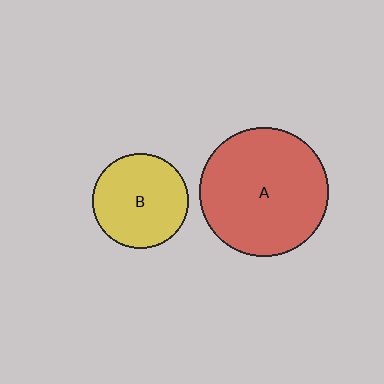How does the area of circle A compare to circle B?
Approximately 1.8 times.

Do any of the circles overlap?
No, none of the circles overlap.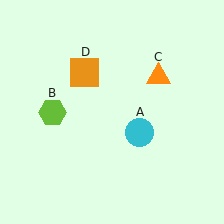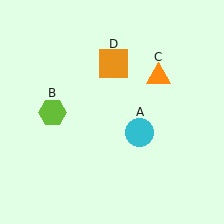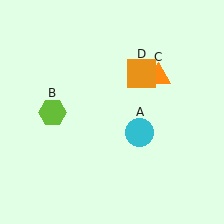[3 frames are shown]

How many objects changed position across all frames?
1 object changed position: orange square (object D).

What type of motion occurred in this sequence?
The orange square (object D) rotated clockwise around the center of the scene.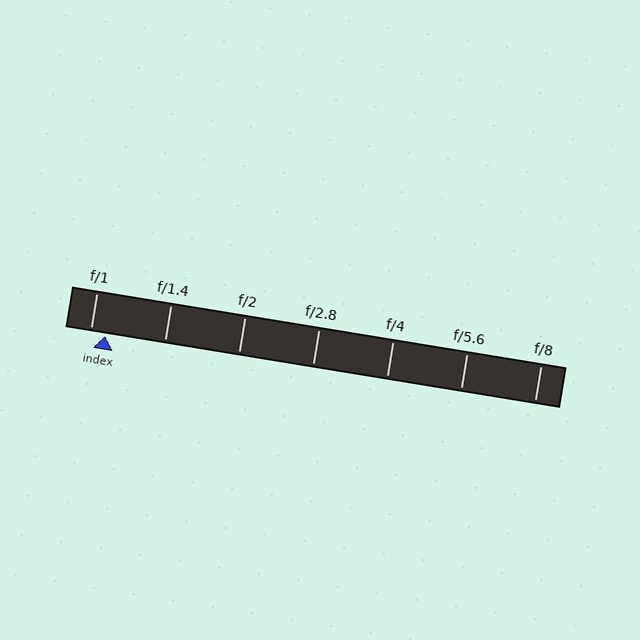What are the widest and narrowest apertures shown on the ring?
The widest aperture shown is f/1 and the narrowest is f/8.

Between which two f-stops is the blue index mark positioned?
The index mark is between f/1 and f/1.4.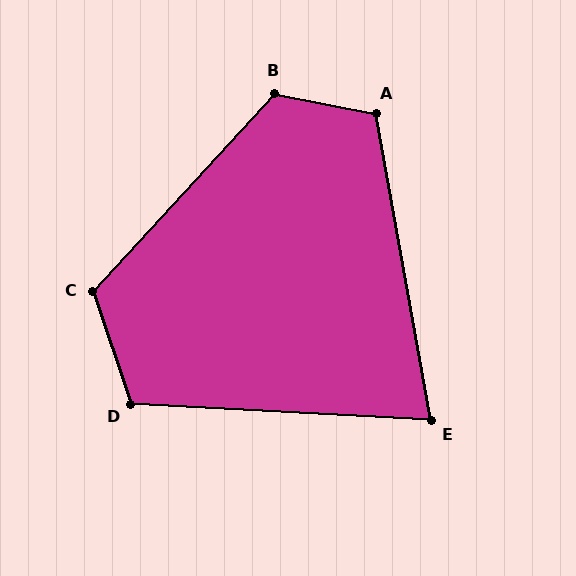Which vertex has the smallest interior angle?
E, at approximately 77 degrees.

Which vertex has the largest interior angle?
B, at approximately 121 degrees.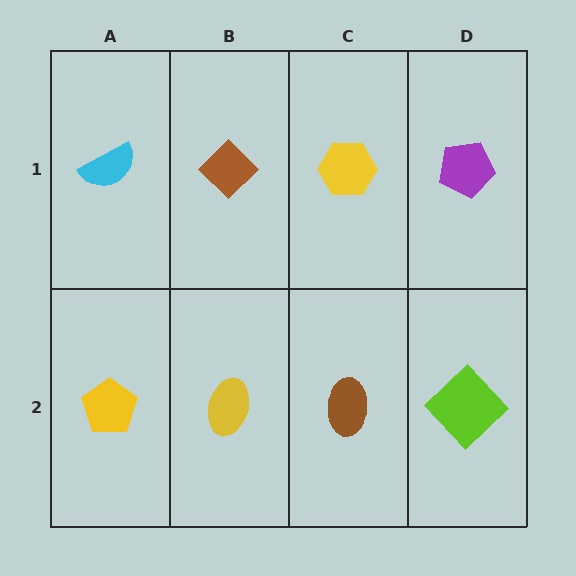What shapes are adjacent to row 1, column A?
A yellow pentagon (row 2, column A), a brown diamond (row 1, column B).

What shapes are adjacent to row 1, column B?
A yellow ellipse (row 2, column B), a cyan semicircle (row 1, column A), a yellow hexagon (row 1, column C).